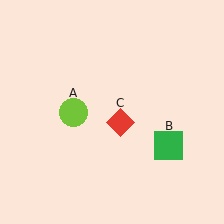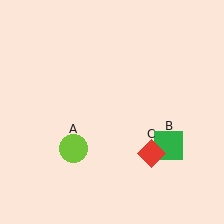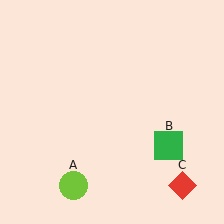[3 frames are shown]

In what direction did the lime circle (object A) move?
The lime circle (object A) moved down.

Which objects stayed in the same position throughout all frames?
Green square (object B) remained stationary.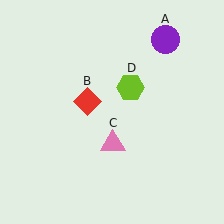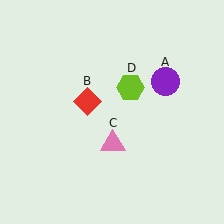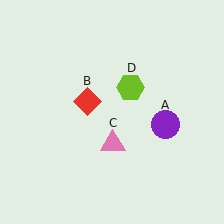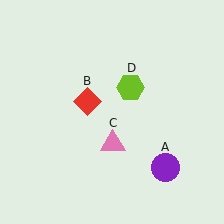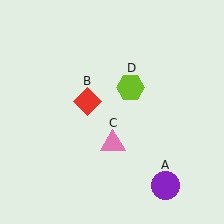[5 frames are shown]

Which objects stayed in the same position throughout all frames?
Red diamond (object B) and pink triangle (object C) and lime hexagon (object D) remained stationary.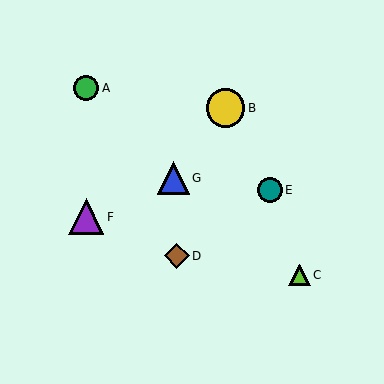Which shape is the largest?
The yellow circle (labeled B) is the largest.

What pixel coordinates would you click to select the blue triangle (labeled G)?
Click at (173, 178) to select the blue triangle G.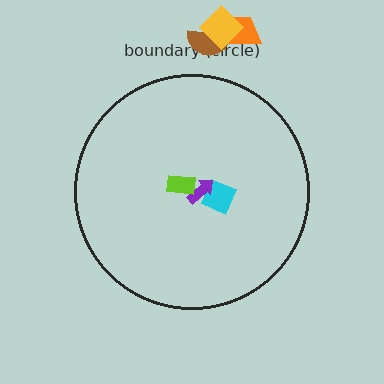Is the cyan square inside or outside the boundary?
Inside.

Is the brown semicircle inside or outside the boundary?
Outside.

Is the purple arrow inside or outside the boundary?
Inside.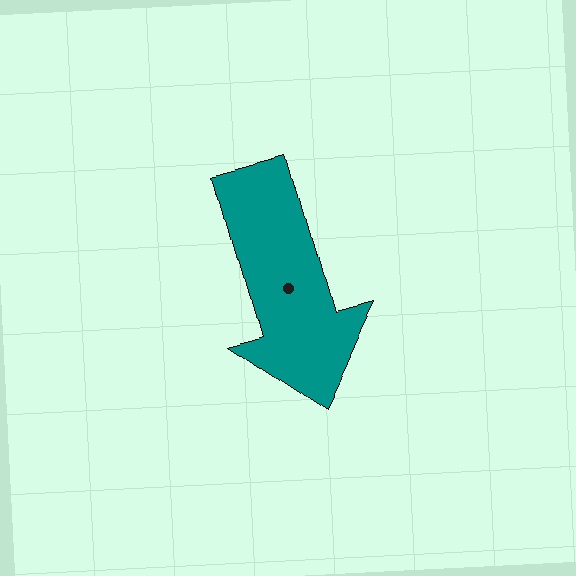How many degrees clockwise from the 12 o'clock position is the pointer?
Approximately 164 degrees.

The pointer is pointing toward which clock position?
Roughly 5 o'clock.